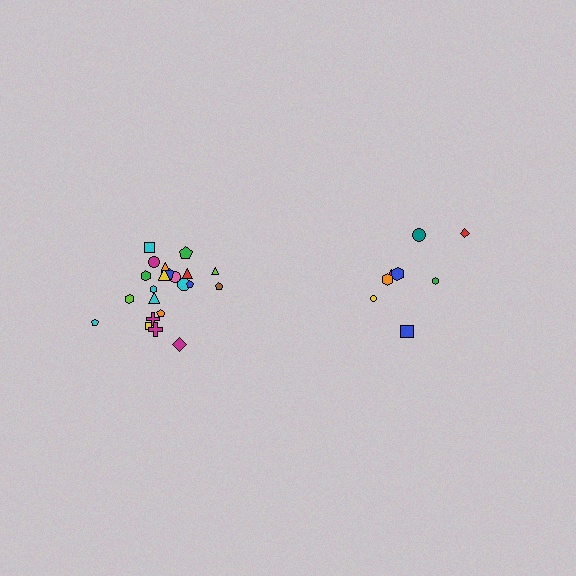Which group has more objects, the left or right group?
The left group.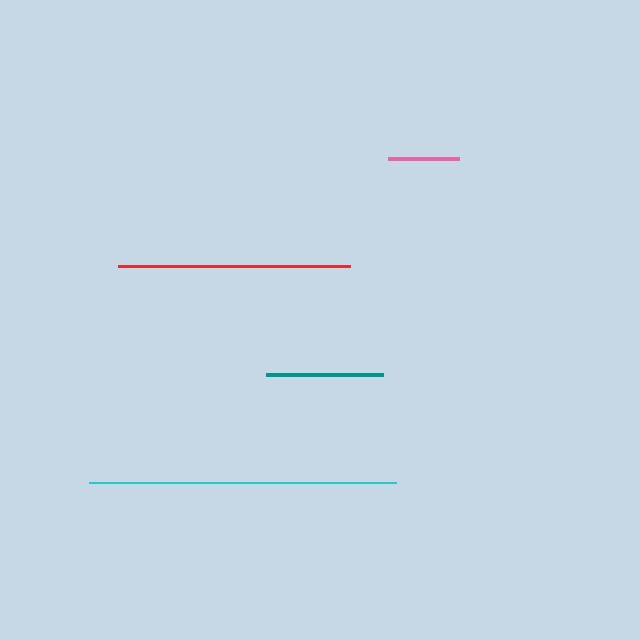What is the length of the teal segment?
The teal segment is approximately 117 pixels long.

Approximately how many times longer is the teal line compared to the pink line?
The teal line is approximately 1.6 times the length of the pink line.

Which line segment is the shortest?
The pink line is the shortest at approximately 71 pixels.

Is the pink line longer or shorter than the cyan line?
The cyan line is longer than the pink line.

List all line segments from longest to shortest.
From longest to shortest: cyan, red, teal, pink.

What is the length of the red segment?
The red segment is approximately 233 pixels long.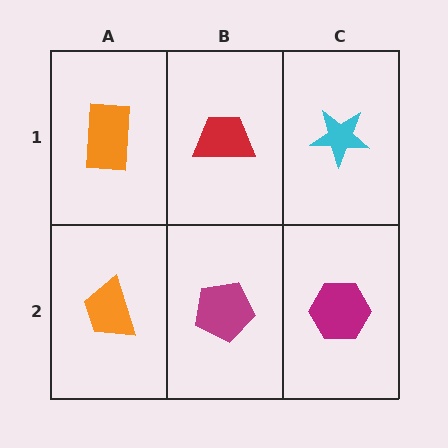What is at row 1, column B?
A red trapezoid.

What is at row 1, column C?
A cyan star.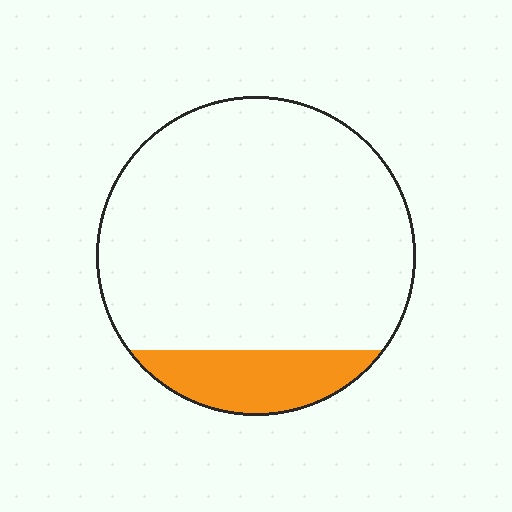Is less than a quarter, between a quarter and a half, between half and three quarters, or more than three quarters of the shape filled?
Less than a quarter.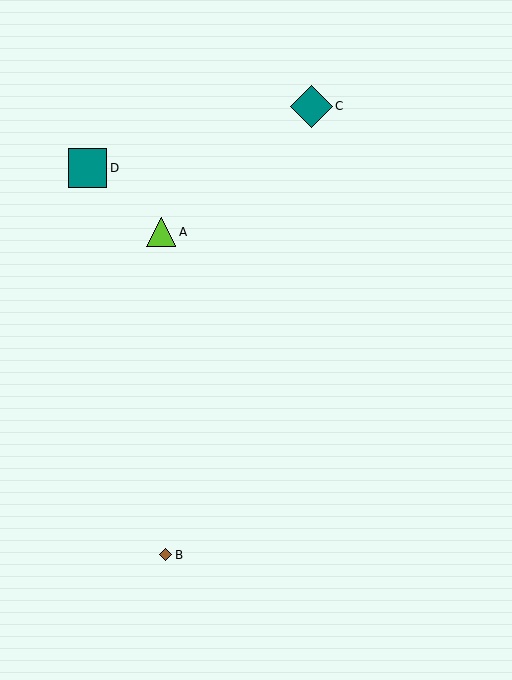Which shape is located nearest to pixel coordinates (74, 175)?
The teal square (labeled D) at (87, 168) is nearest to that location.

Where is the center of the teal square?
The center of the teal square is at (87, 168).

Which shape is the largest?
The teal diamond (labeled C) is the largest.